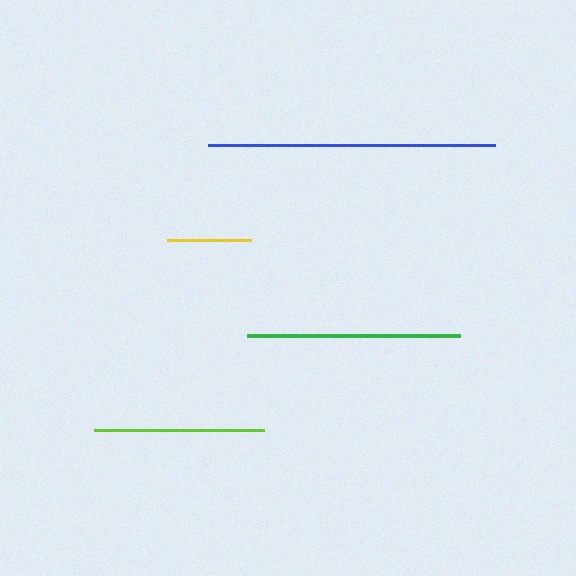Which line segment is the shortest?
The yellow line is the shortest at approximately 83 pixels.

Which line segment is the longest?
The blue line is the longest at approximately 287 pixels.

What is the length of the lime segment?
The lime segment is approximately 169 pixels long.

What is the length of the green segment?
The green segment is approximately 213 pixels long.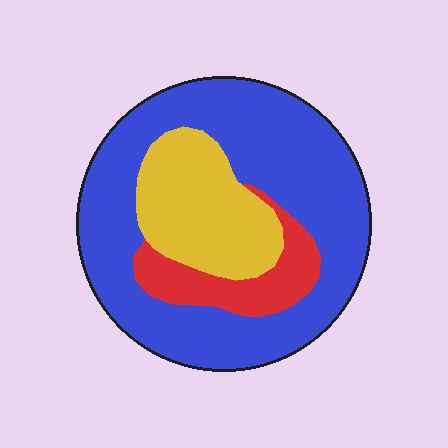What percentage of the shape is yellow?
Yellow covers around 25% of the shape.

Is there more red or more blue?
Blue.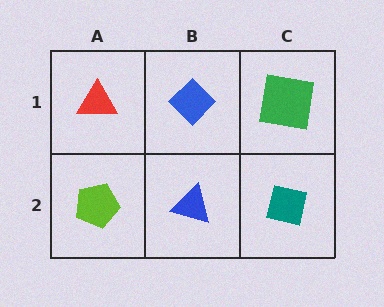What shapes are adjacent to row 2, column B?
A blue diamond (row 1, column B), a lime pentagon (row 2, column A), a teal square (row 2, column C).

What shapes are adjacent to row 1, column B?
A blue triangle (row 2, column B), a red triangle (row 1, column A), a green square (row 1, column C).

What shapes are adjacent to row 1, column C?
A teal square (row 2, column C), a blue diamond (row 1, column B).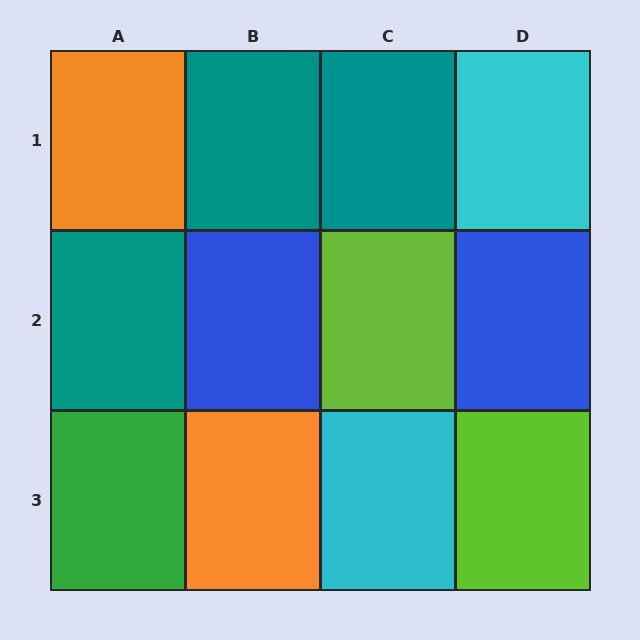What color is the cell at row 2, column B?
Blue.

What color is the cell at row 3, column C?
Cyan.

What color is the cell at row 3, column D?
Lime.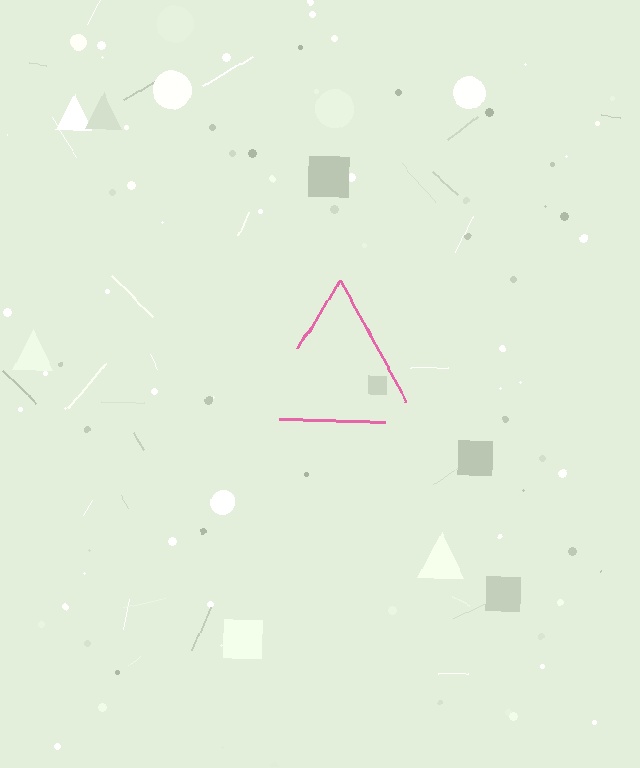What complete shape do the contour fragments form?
The contour fragments form a triangle.